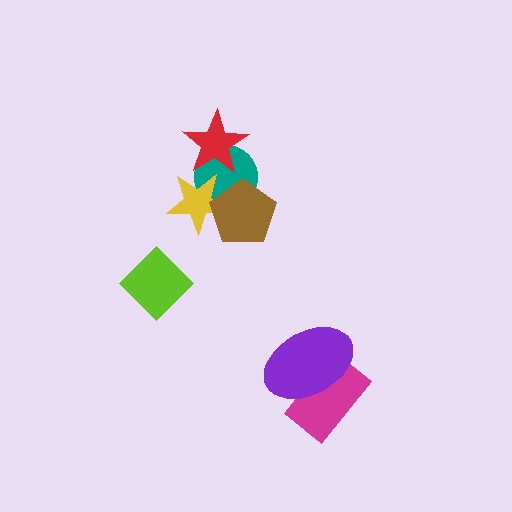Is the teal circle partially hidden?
Yes, it is partially covered by another shape.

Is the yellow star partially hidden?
Yes, it is partially covered by another shape.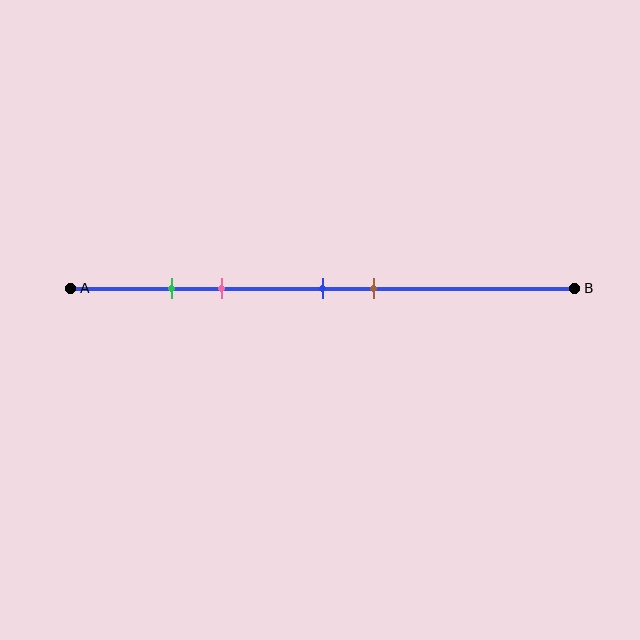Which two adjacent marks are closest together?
The green and pink marks are the closest adjacent pair.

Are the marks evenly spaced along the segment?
No, the marks are not evenly spaced.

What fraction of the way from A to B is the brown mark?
The brown mark is approximately 60% (0.6) of the way from A to B.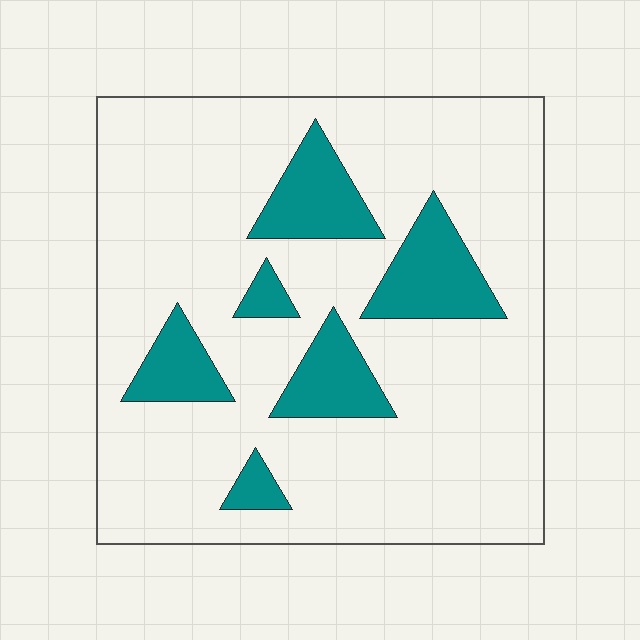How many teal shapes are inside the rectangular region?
6.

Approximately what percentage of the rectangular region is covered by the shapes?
Approximately 20%.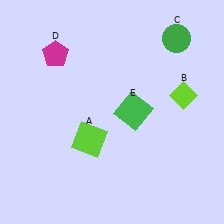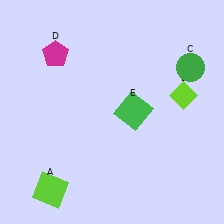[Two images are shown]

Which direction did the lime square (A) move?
The lime square (A) moved down.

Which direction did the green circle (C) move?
The green circle (C) moved down.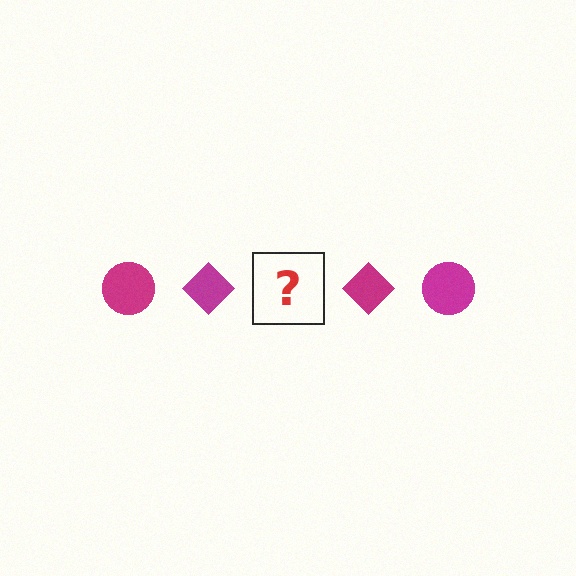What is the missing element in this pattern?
The missing element is a magenta circle.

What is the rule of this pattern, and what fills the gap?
The rule is that the pattern cycles through circle, diamond shapes in magenta. The gap should be filled with a magenta circle.